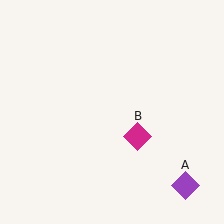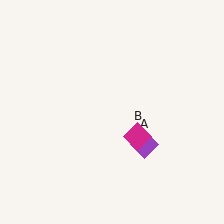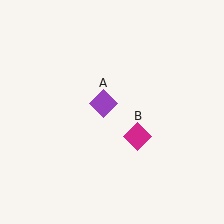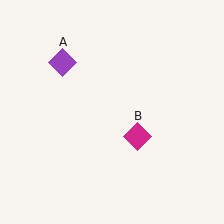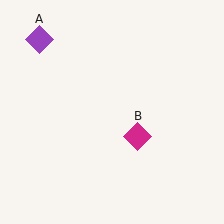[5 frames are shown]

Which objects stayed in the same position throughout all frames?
Magenta diamond (object B) remained stationary.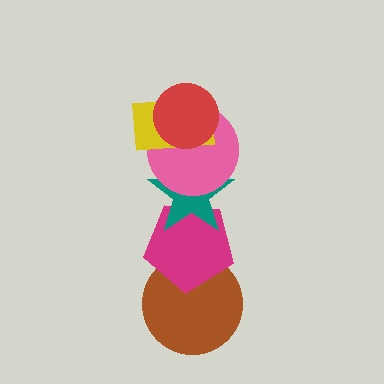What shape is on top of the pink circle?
The yellow rectangle is on top of the pink circle.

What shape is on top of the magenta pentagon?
The teal star is on top of the magenta pentagon.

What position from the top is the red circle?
The red circle is 1st from the top.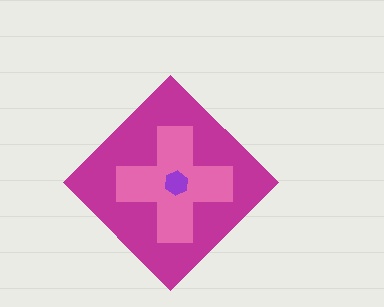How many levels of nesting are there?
3.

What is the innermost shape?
The purple hexagon.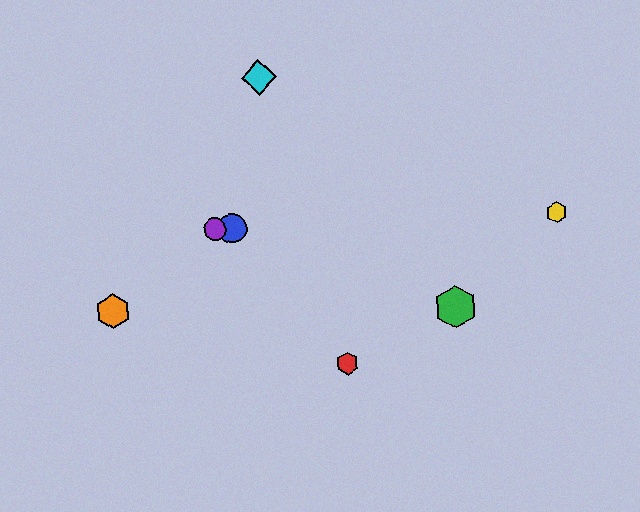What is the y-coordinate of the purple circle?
The purple circle is at y≈229.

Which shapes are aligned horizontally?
The blue circle, the yellow hexagon, the purple circle are aligned horizontally.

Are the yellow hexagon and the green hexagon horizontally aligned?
No, the yellow hexagon is at y≈212 and the green hexagon is at y≈307.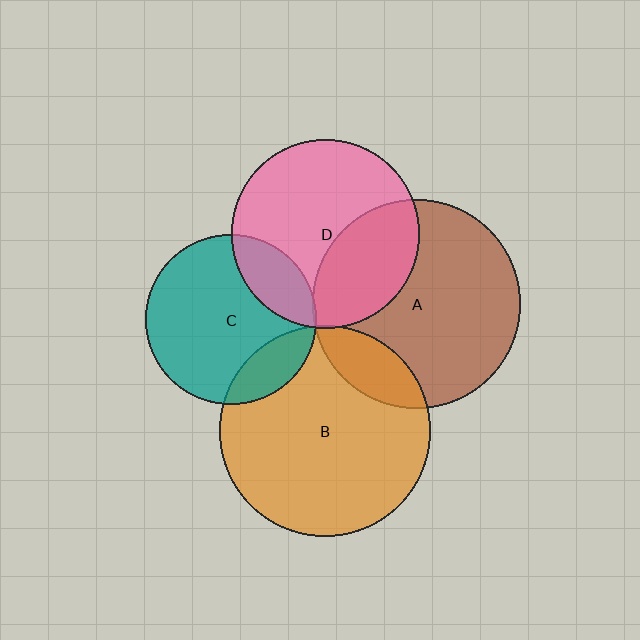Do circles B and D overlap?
Yes.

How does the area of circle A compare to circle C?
Approximately 1.5 times.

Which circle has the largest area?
Circle B (orange).